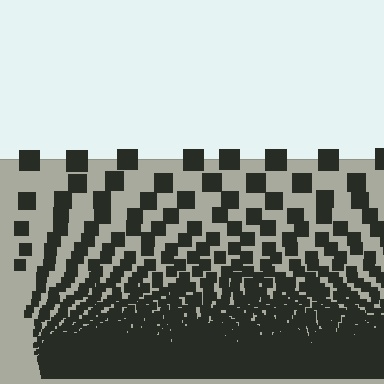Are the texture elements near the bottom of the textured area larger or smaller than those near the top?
Smaller. The gradient is inverted — elements near the bottom are smaller and denser.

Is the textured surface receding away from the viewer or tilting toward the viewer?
The surface appears to tilt toward the viewer. Texture elements get larger and sparser toward the top.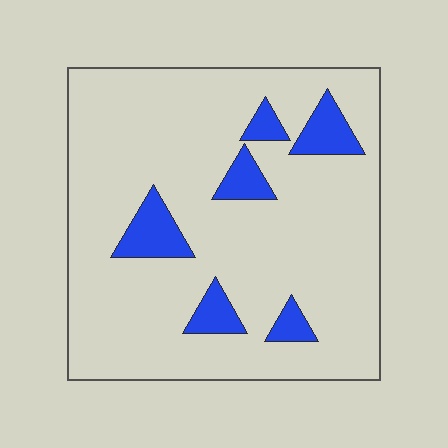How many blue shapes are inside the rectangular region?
6.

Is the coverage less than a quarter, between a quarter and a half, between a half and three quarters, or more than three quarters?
Less than a quarter.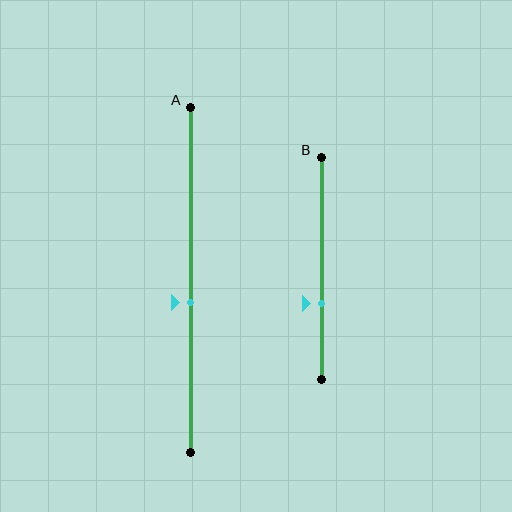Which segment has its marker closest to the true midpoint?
Segment A has its marker closest to the true midpoint.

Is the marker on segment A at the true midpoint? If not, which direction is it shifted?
No, the marker on segment A is shifted downward by about 7% of the segment length.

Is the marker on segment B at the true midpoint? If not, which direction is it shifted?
No, the marker on segment B is shifted downward by about 16% of the segment length.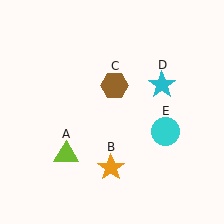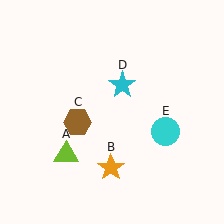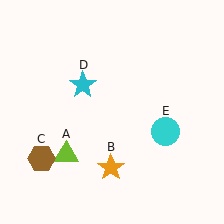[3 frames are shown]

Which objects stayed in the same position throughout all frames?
Lime triangle (object A) and orange star (object B) and cyan circle (object E) remained stationary.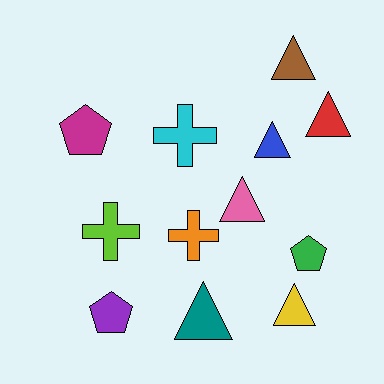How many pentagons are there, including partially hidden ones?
There are 3 pentagons.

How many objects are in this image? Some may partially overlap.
There are 12 objects.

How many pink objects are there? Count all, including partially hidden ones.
There is 1 pink object.